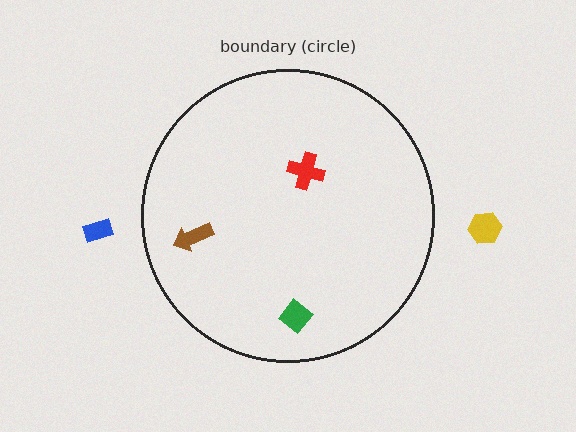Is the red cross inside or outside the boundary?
Inside.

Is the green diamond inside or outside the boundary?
Inside.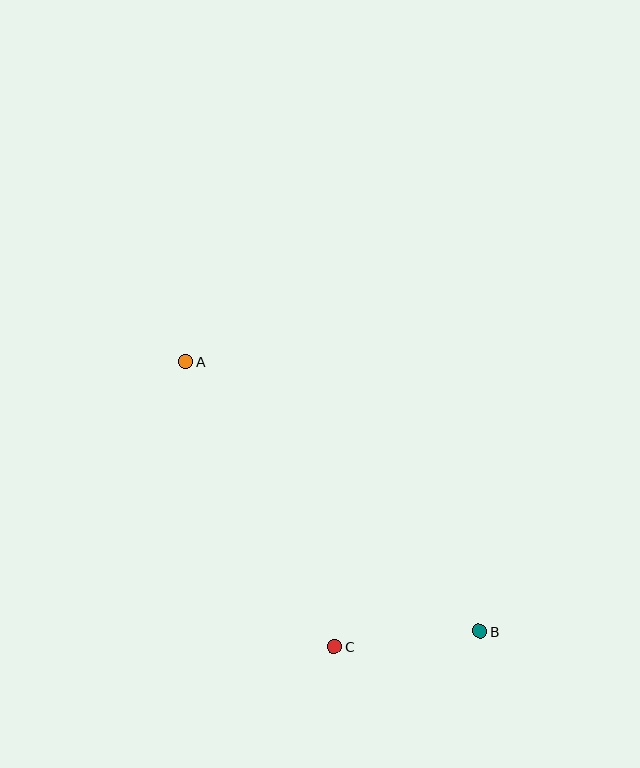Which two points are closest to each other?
Points B and C are closest to each other.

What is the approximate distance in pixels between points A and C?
The distance between A and C is approximately 322 pixels.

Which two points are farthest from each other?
Points A and B are farthest from each other.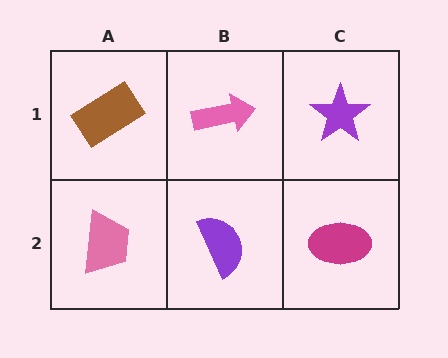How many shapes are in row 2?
3 shapes.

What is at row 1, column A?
A brown rectangle.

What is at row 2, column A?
A pink trapezoid.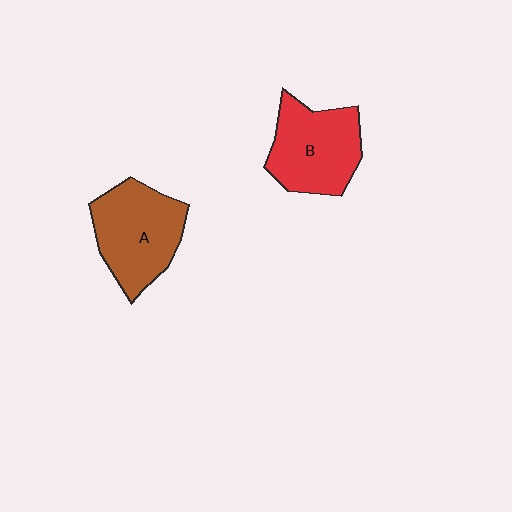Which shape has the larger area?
Shape A (brown).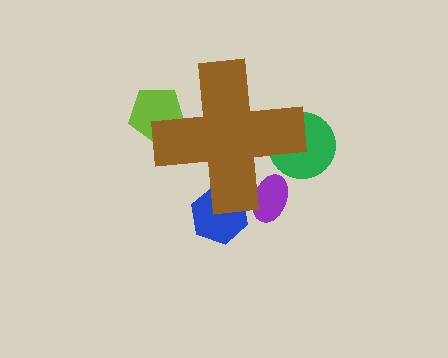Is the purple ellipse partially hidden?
Yes, the purple ellipse is partially hidden behind the brown cross.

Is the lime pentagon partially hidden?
Yes, the lime pentagon is partially hidden behind the brown cross.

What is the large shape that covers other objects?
A brown cross.